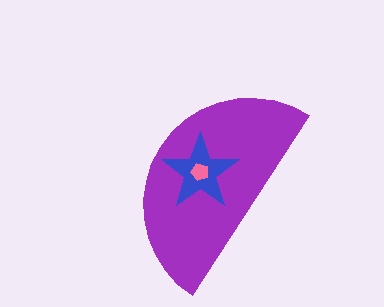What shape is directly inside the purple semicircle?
The blue star.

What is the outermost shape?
The purple semicircle.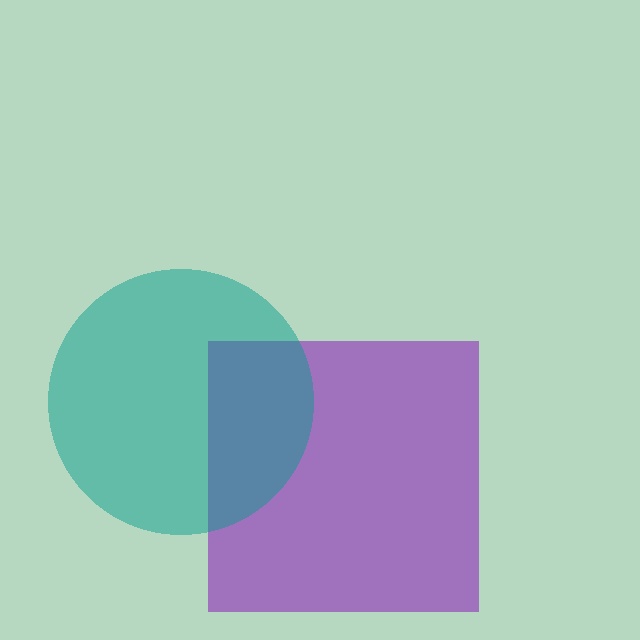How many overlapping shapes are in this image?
There are 2 overlapping shapes in the image.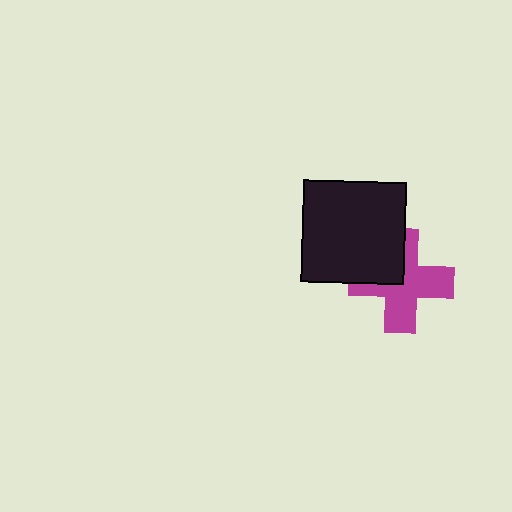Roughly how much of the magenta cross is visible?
Most of it is visible (roughly 67%).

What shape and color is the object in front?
The object in front is a black square.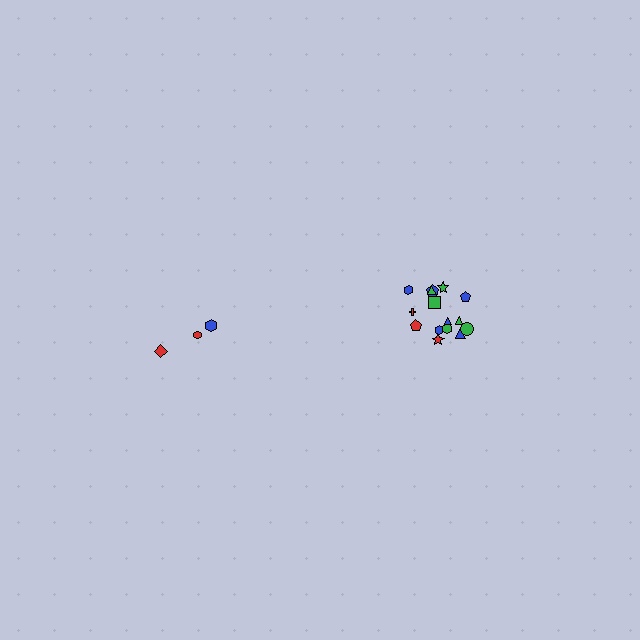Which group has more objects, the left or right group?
The right group.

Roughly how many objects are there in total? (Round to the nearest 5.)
Roughly 20 objects in total.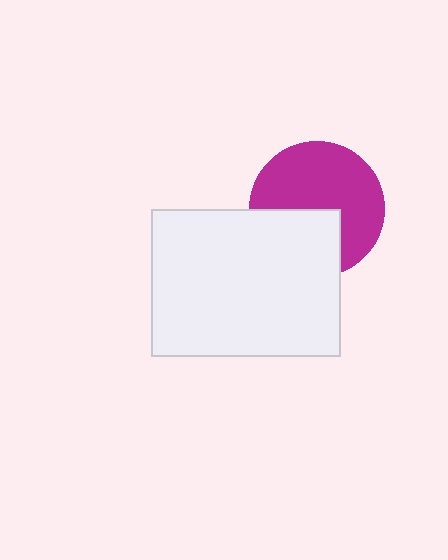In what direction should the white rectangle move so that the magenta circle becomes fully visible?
The white rectangle should move down. That is the shortest direction to clear the overlap and leave the magenta circle fully visible.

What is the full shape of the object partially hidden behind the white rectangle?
The partially hidden object is a magenta circle.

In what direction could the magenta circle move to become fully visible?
The magenta circle could move up. That would shift it out from behind the white rectangle entirely.